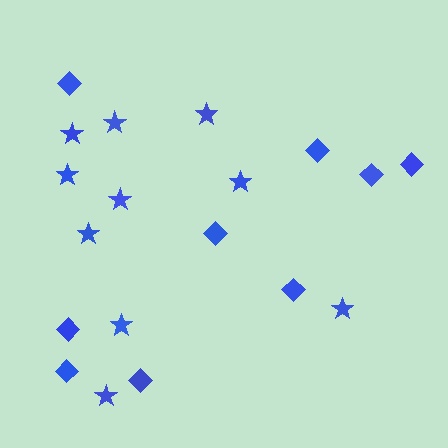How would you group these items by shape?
There are 2 groups: one group of diamonds (9) and one group of stars (10).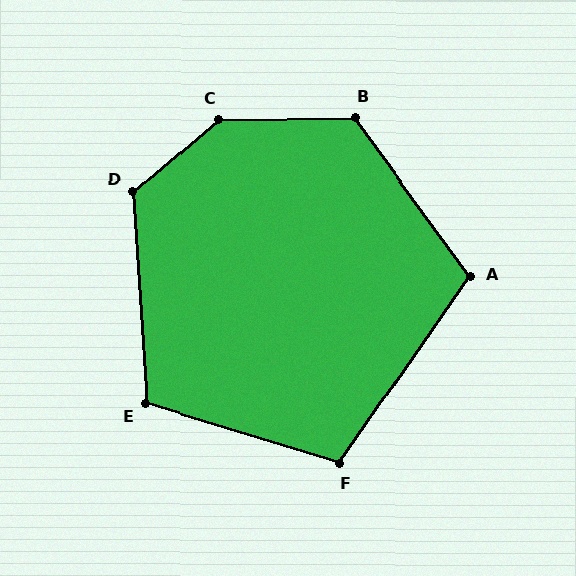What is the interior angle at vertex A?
Approximately 109 degrees (obtuse).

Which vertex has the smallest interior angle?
F, at approximately 108 degrees.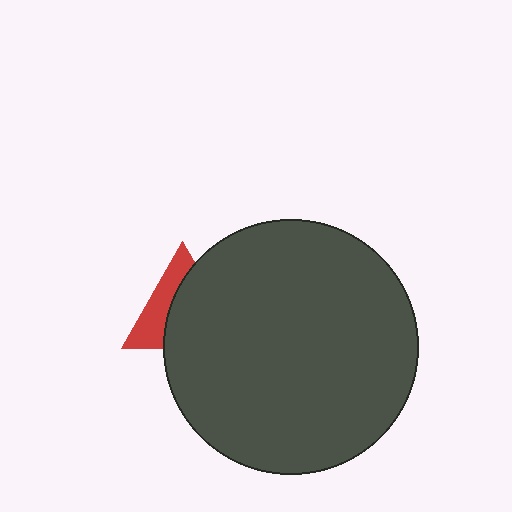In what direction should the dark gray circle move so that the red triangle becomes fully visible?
The dark gray circle should move right. That is the shortest direction to clear the overlap and leave the red triangle fully visible.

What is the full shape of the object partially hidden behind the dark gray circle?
The partially hidden object is a red triangle.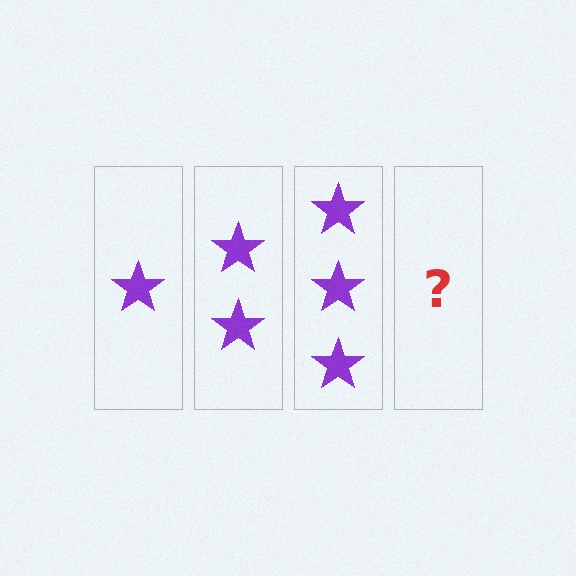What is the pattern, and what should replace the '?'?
The pattern is that each step adds one more star. The '?' should be 4 stars.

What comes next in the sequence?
The next element should be 4 stars.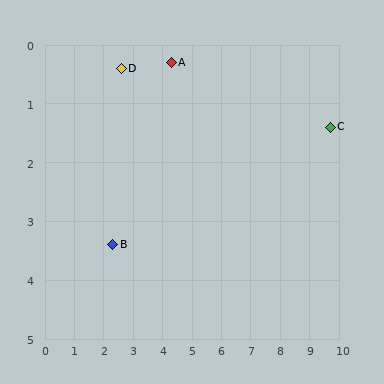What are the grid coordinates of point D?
Point D is at approximately (2.6, 0.4).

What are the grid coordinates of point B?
Point B is at approximately (2.3, 3.4).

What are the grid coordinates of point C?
Point C is at approximately (9.7, 1.4).